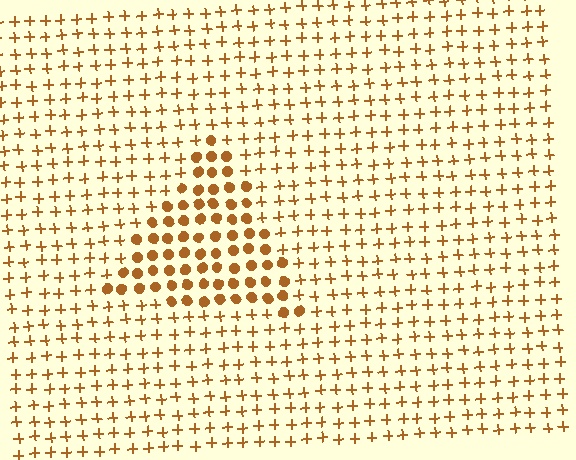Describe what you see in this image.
The image is filled with small brown elements arranged in a uniform grid. A triangle-shaped region contains circles, while the surrounding area contains plus signs. The boundary is defined purely by the change in element shape.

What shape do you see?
I see a triangle.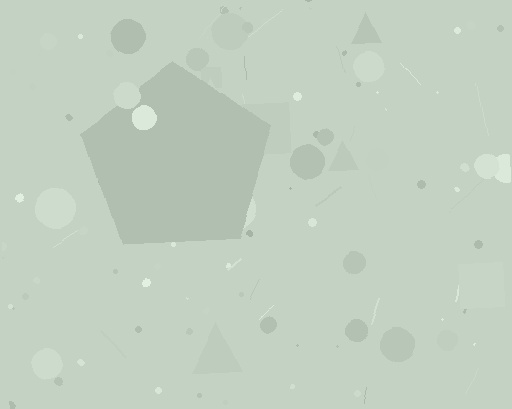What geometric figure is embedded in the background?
A pentagon is embedded in the background.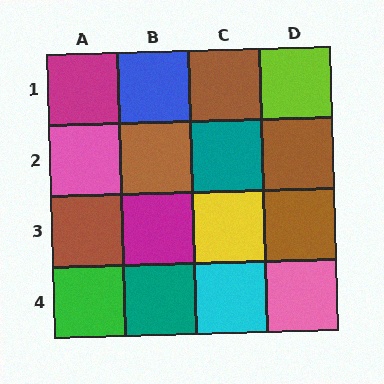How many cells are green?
1 cell is green.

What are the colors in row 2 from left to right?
Pink, brown, teal, brown.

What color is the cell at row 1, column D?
Lime.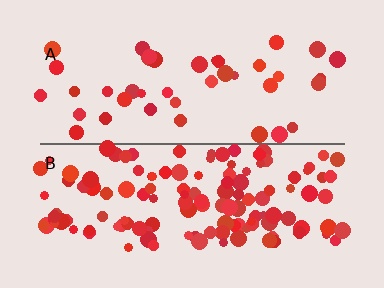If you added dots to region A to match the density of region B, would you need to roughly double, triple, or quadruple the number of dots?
Approximately triple.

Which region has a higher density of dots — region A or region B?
B (the bottom).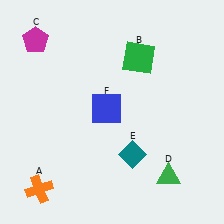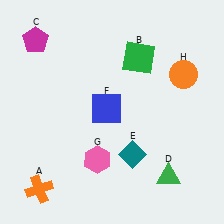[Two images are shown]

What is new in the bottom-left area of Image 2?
A pink hexagon (G) was added in the bottom-left area of Image 2.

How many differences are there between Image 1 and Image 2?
There are 2 differences between the two images.